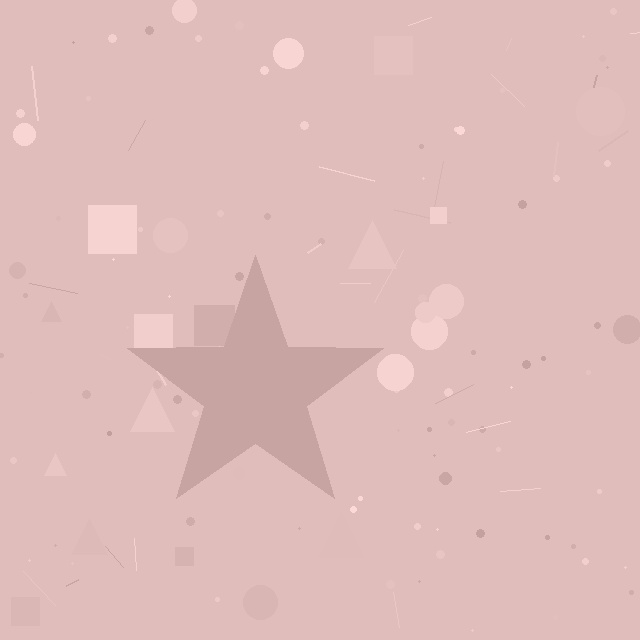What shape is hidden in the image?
A star is hidden in the image.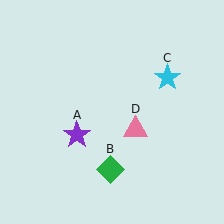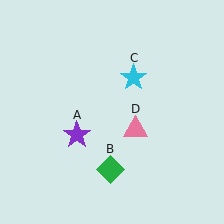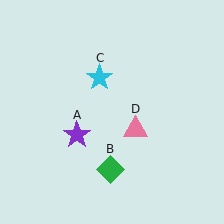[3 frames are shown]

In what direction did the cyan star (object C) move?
The cyan star (object C) moved left.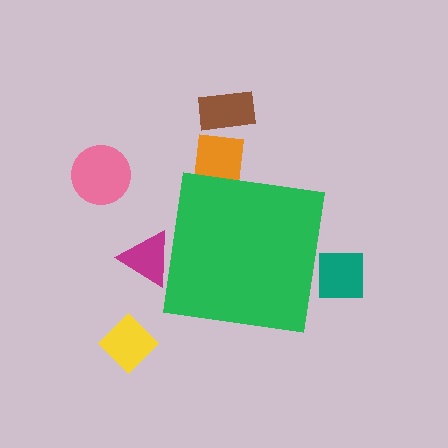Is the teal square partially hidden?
Yes, the teal square is partially hidden behind the green square.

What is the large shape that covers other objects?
A green square.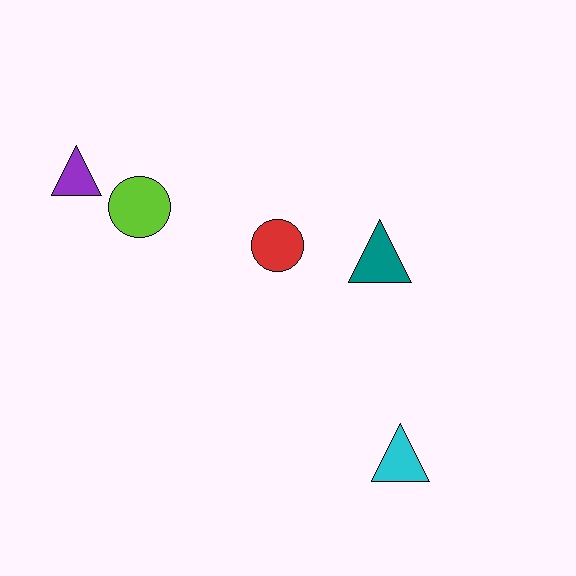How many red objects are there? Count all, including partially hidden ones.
There is 1 red object.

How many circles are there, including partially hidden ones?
There are 2 circles.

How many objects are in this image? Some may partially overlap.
There are 5 objects.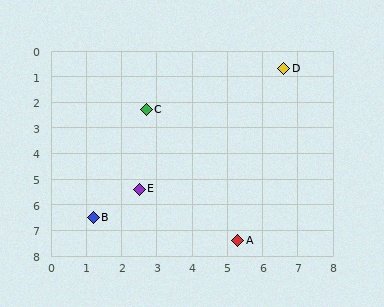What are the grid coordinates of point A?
Point A is at approximately (5.3, 7.4).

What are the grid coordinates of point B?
Point B is at approximately (1.2, 6.5).